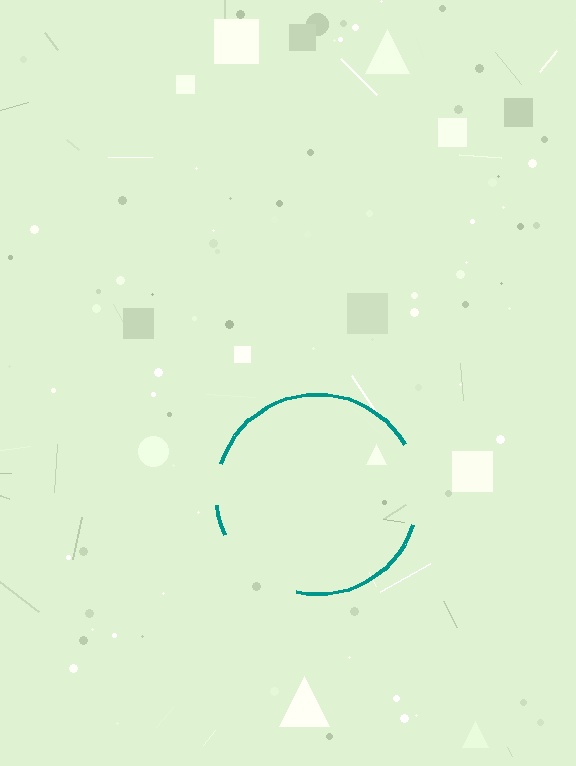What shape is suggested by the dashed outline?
The dashed outline suggests a circle.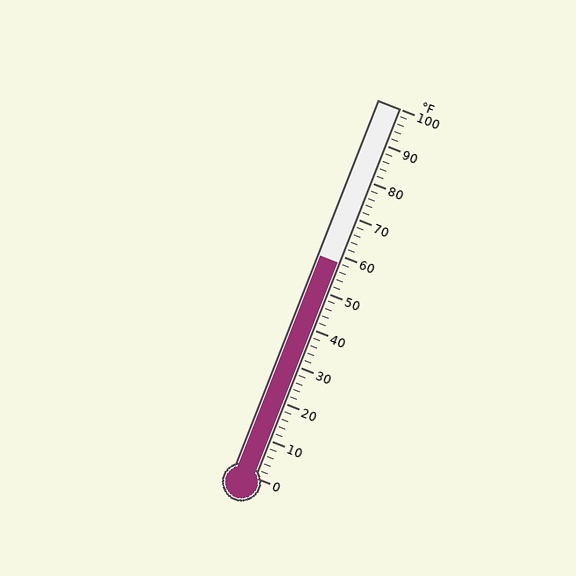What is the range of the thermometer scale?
The thermometer scale ranges from 0°F to 100°F.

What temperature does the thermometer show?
The thermometer shows approximately 58°F.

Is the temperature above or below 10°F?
The temperature is above 10°F.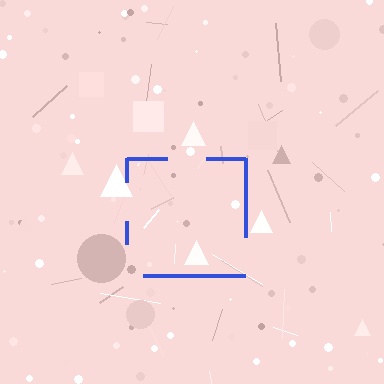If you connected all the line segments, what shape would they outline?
They would outline a square.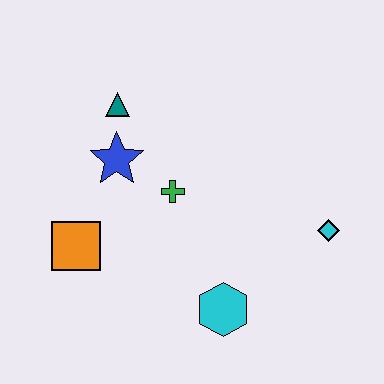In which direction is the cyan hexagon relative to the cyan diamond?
The cyan hexagon is to the left of the cyan diamond.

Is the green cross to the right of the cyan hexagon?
No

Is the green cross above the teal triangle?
No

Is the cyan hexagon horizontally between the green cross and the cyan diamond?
Yes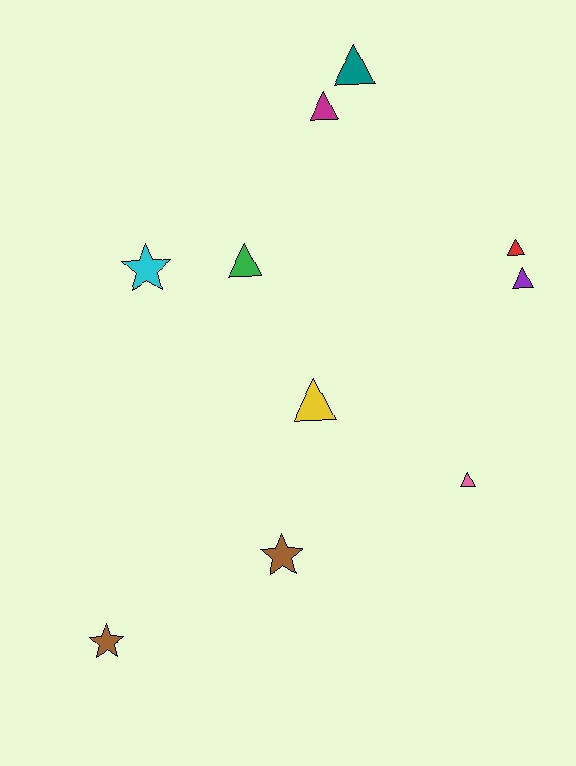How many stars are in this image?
There are 3 stars.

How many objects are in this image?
There are 10 objects.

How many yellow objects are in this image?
There is 1 yellow object.